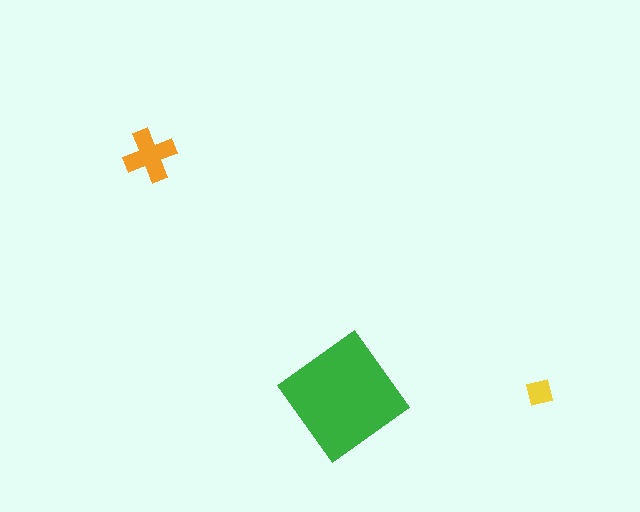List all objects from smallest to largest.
The yellow square, the orange cross, the green diamond.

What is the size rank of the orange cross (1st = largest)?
2nd.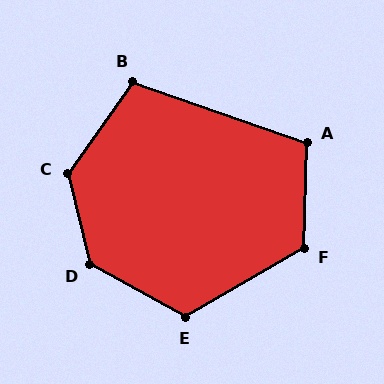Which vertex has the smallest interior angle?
B, at approximately 106 degrees.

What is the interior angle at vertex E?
Approximately 121 degrees (obtuse).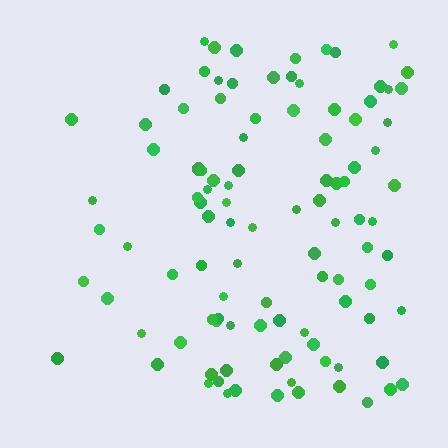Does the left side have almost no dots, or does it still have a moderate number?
Still a moderate number, just noticeably fewer than the right.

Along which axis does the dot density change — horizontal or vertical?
Horizontal.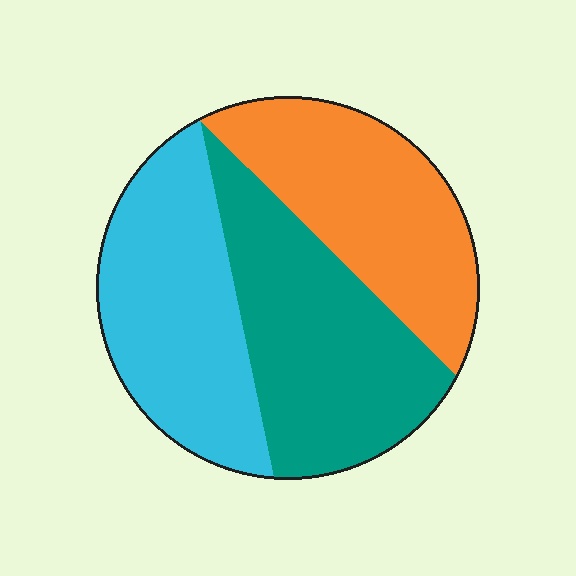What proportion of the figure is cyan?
Cyan takes up about one third (1/3) of the figure.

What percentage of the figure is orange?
Orange covers around 30% of the figure.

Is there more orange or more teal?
Teal.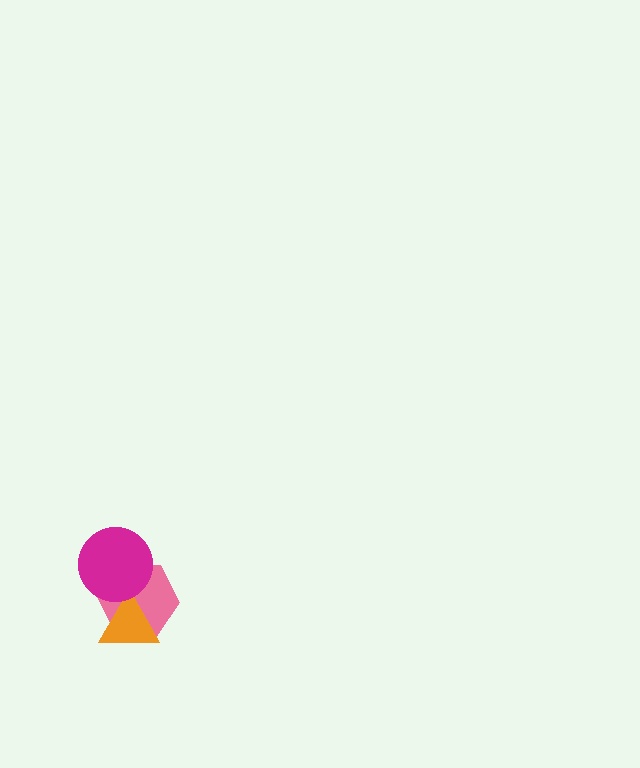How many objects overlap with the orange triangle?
2 objects overlap with the orange triangle.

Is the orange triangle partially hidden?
Yes, it is partially covered by another shape.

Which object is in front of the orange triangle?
The magenta circle is in front of the orange triangle.